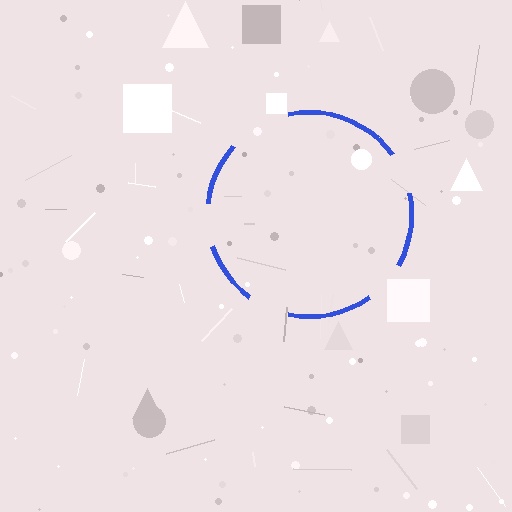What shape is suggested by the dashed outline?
The dashed outline suggests a circle.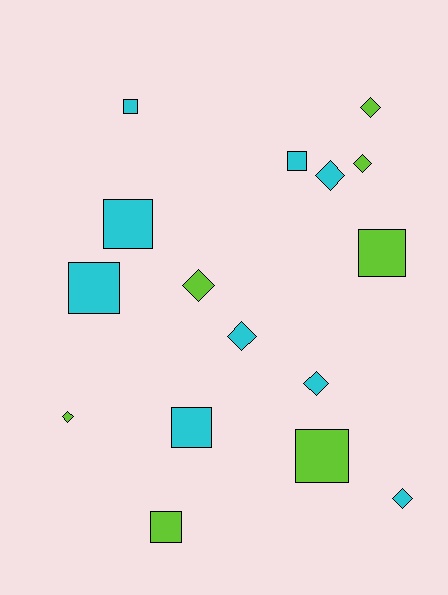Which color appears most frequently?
Cyan, with 9 objects.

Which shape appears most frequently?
Square, with 8 objects.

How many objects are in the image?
There are 16 objects.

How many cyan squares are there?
There are 5 cyan squares.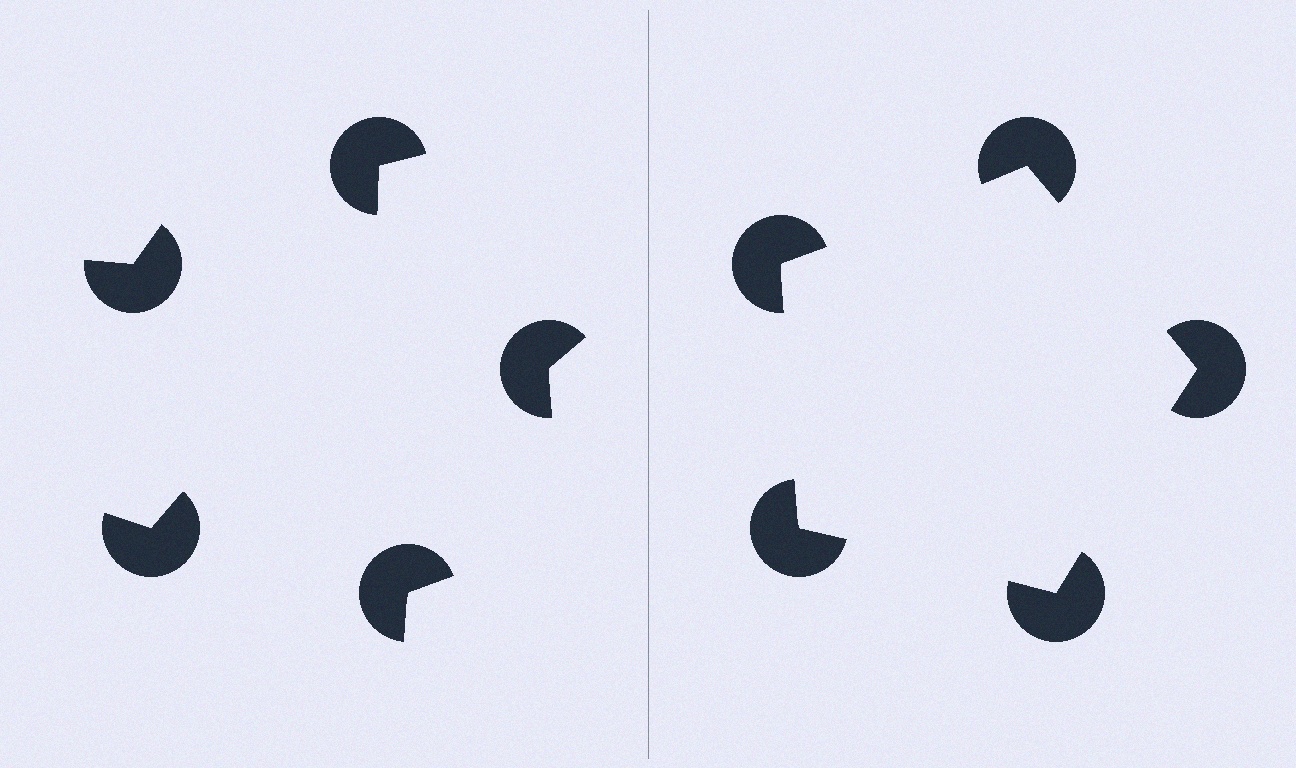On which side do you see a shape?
An illusory pentagon appears on the right side. On the left side the wedge cuts are rotated, so no coherent shape forms.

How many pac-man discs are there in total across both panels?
10 — 5 on each side.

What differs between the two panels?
The pac-man discs are positioned identically on both sides; only the wedge orientations differ. On the right they align to a pentagon; on the left they are misaligned.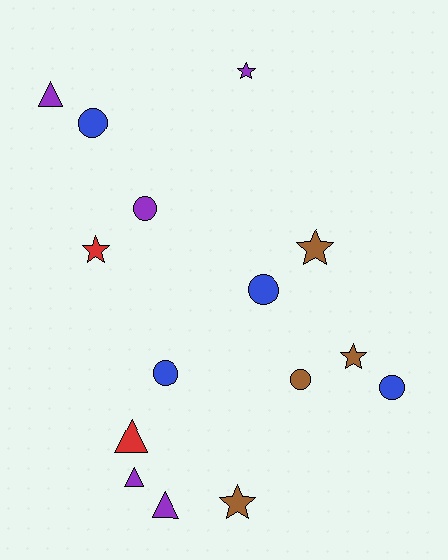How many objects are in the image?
There are 15 objects.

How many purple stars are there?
There is 1 purple star.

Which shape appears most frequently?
Circle, with 6 objects.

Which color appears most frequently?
Purple, with 5 objects.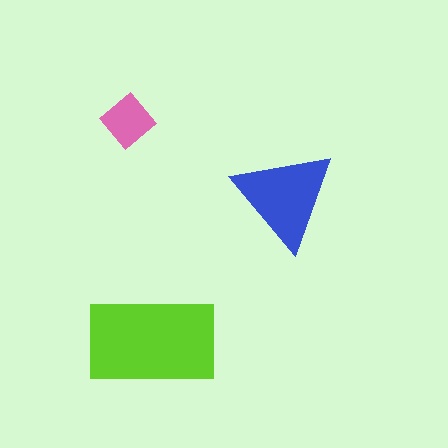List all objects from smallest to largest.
The pink diamond, the blue triangle, the lime rectangle.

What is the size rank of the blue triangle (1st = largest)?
2nd.